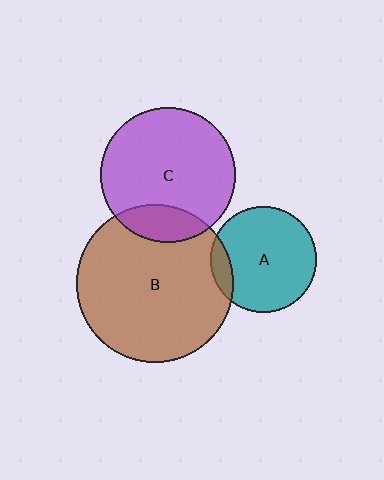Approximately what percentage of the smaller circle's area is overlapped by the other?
Approximately 10%.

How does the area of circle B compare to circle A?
Approximately 2.2 times.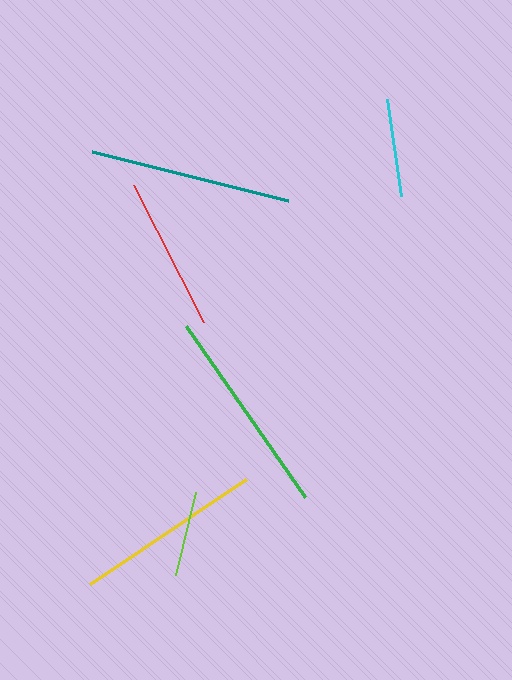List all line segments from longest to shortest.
From longest to shortest: green, teal, yellow, red, cyan, lime.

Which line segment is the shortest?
The lime line is the shortest at approximately 85 pixels.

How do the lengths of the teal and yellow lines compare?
The teal and yellow lines are approximately the same length.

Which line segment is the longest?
The green line is the longest at approximately 209 pixels.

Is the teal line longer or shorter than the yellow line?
The teal line is longer than the yellow line.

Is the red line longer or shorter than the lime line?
The red line is longer than the lime line.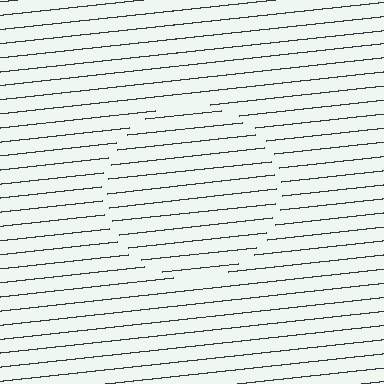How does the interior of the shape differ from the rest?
The interior of the shape contains the same grating, shifted by half a period — the contour is defined by the phase discontinuity where line-ends from the inner and outer gratings abut.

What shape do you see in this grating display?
An illusory circle. The interior of the shape contains the same grating, shifted by half a period — the contour is defined by the phase discontinuity where line-ends from the inner and outer gratings abut.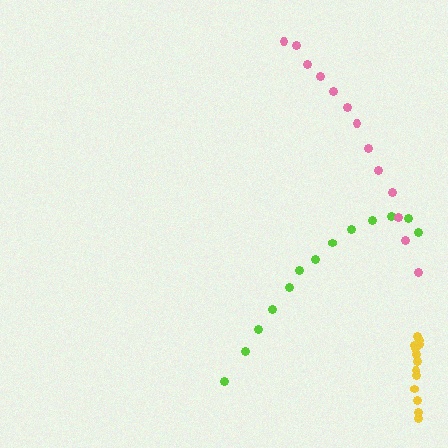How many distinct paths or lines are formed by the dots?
There are 3 distinct paths.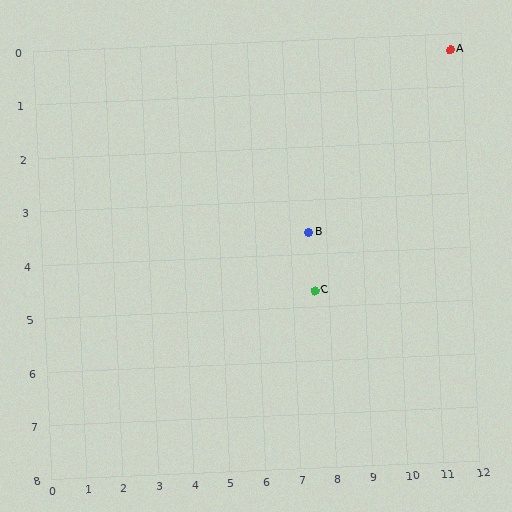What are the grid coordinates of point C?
Point C is at approximately (7.6, 4.7).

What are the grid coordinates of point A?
Point A is at approximately (11.7, 0.3).